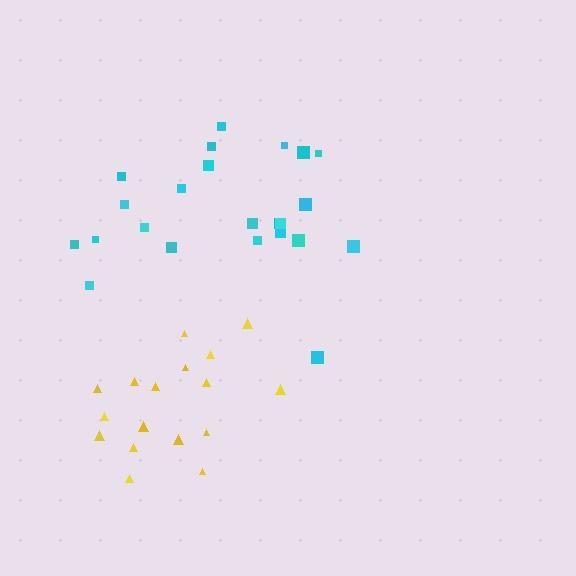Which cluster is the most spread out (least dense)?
Yellow.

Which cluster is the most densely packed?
Cyan.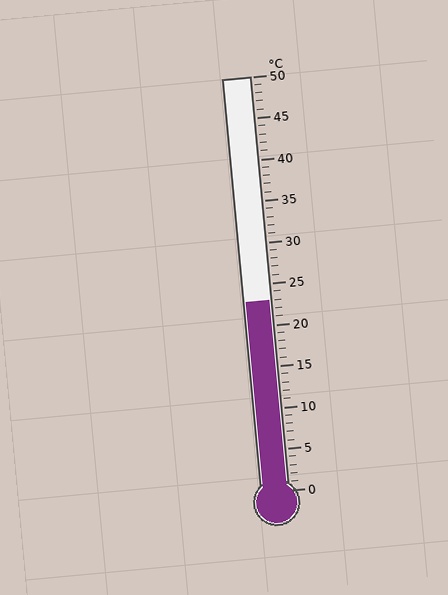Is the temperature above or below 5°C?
The temperature is above 5°C.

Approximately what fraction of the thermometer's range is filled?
The thermometer is filled to approximately 45% of its range.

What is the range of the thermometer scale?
The thermometer scale ranges from 0°C to 50°C.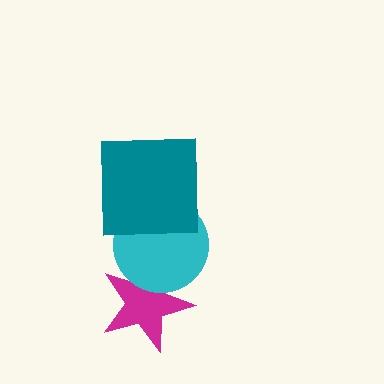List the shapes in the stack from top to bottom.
From top to bottom: the teal square, the cyan circle, the magenta star.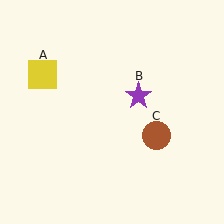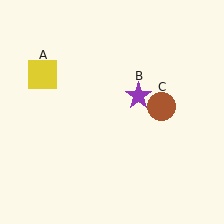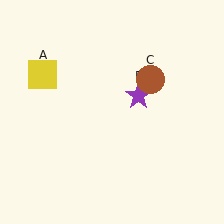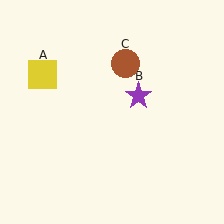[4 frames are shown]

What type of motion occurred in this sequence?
The brown circle (object C) rotated counterclockwise around the center of the scene.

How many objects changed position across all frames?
1 object changed position: brown circle (object C).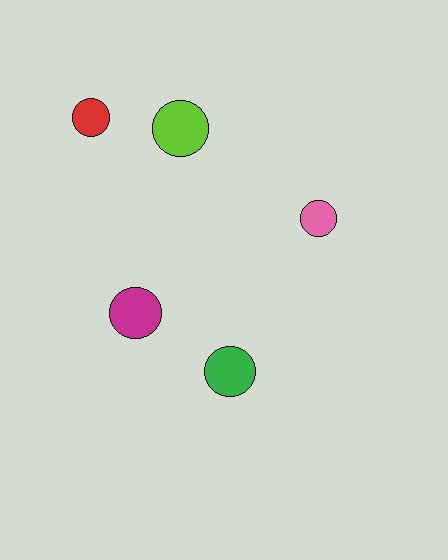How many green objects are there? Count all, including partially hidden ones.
There is 1 green object.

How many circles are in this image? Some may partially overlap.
There are 5 circles.